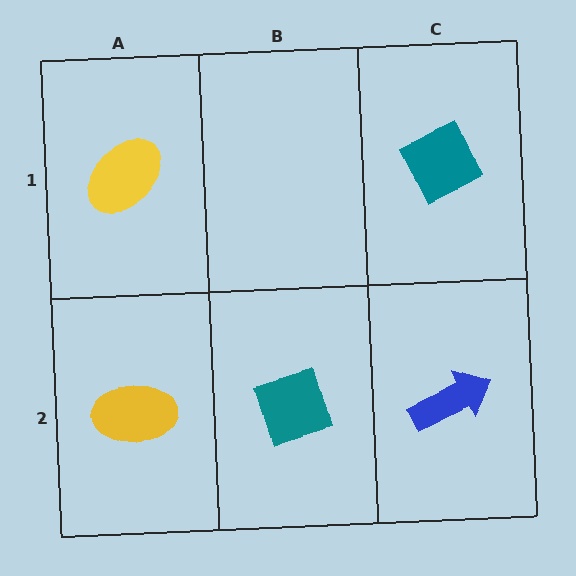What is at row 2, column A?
A yellow ellipse.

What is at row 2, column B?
A teal diamond.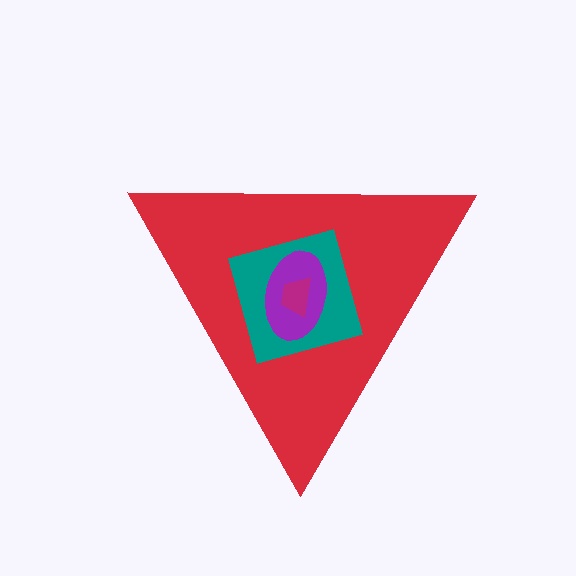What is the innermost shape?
The magenta trapezoid.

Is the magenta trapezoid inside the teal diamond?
Yes.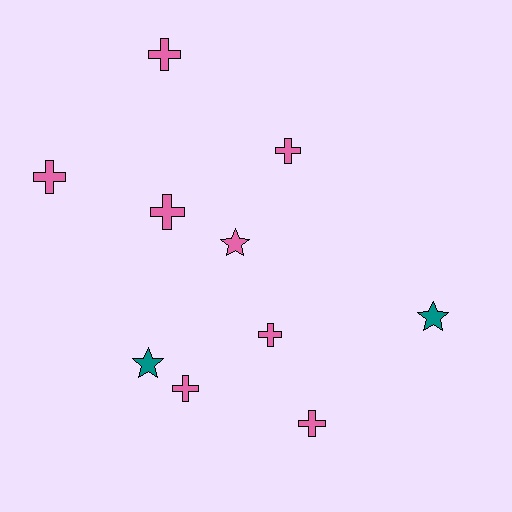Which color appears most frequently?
Pink, with 8 objects.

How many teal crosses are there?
There are no teal crosses.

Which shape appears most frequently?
Cross, with 7 objects.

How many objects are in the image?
There are 10 objects.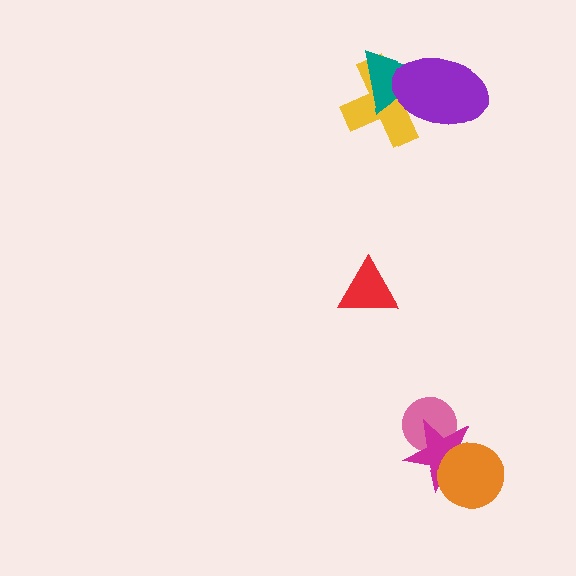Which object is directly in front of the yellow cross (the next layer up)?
The teal triangle is directly in front of the yellow cross.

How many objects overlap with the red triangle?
0 objects overlap with the red triangle.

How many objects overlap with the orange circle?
1 object overlaps with the orange circle.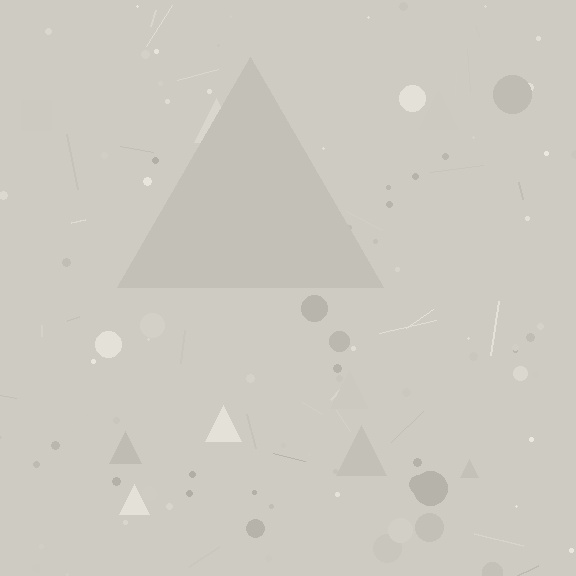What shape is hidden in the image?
A triangle is hidden in the image.